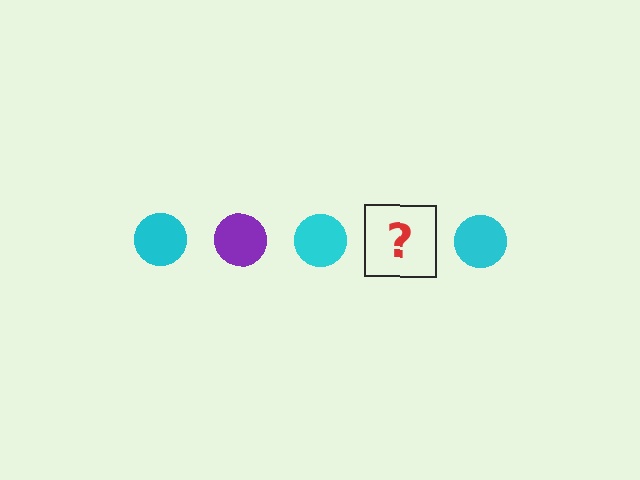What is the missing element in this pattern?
The missing element is a purple circle.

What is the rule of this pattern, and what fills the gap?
The rule is that the pattern cycles through cyan, purple circles. The gap should be filled with a purple circle.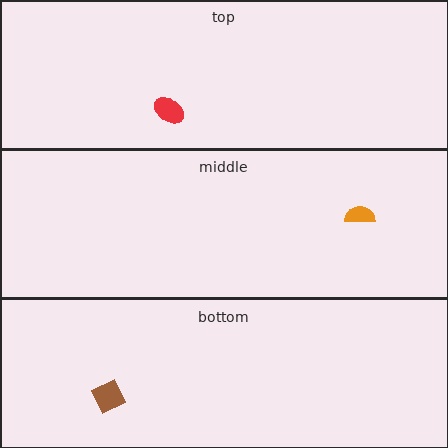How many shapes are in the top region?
1.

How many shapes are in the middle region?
1.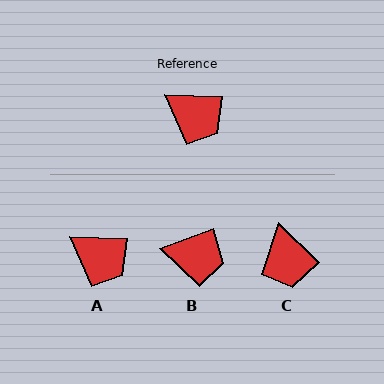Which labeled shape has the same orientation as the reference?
A.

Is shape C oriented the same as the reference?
No, it is off by about 41 degrees.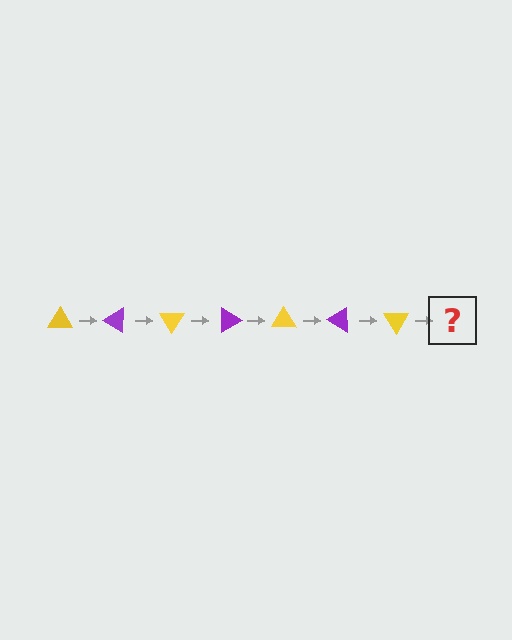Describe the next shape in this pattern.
It should be a purple triangle, rotated 210 degrees from the start.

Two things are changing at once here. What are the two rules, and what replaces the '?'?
The two rules are that it rotates 30 degrees each step and the color cycles through yellow and purple. The '?' should be a purple triangle, rotated 210 degrees from the start.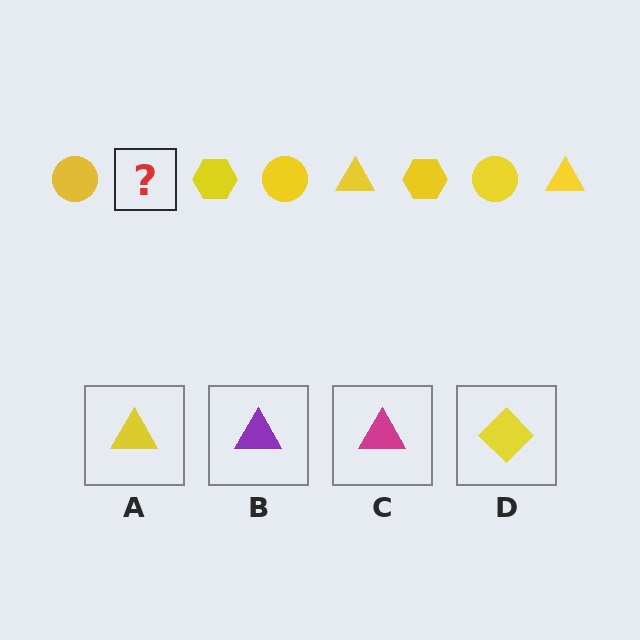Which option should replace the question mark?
Option A.